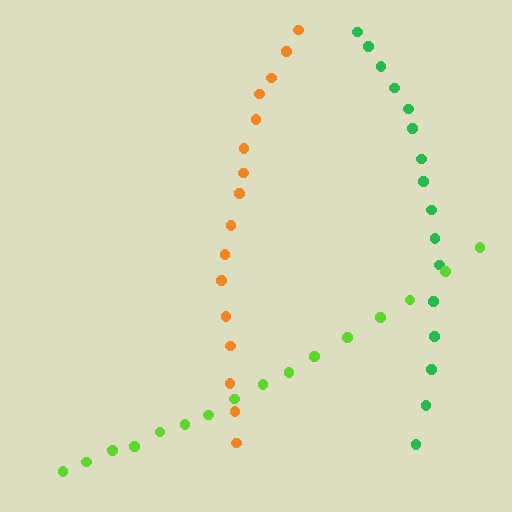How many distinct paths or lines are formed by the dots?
There are 3 distinct paths.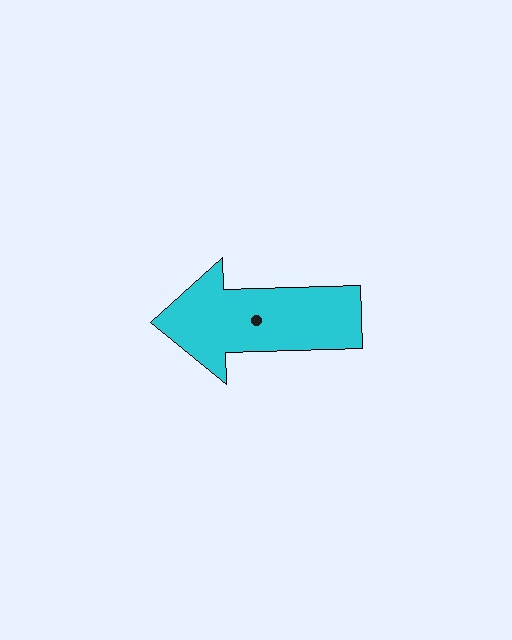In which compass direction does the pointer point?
West.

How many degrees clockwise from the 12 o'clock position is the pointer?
Approximately 268 degrees.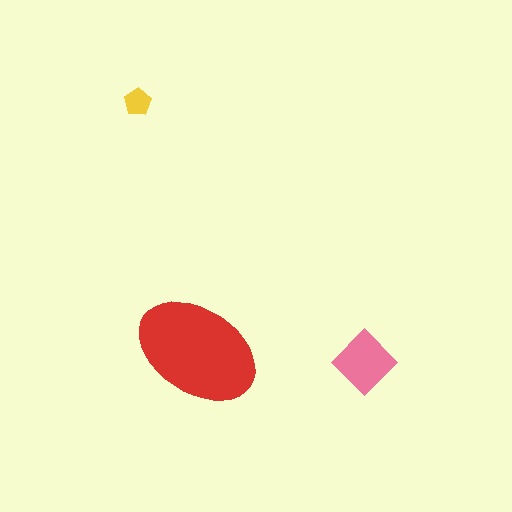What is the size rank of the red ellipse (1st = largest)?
1st.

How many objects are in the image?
There are 3 objects in the image.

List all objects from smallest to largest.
The yellow pentagon, the pink diamond, the red ellipse.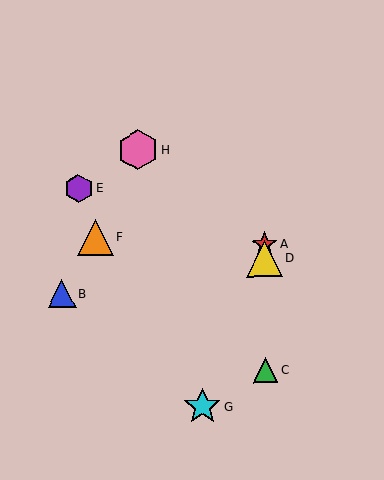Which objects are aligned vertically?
Objects A, C, D are aligned vertically.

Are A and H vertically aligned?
No, A is at x≈265 and H is at x≈138.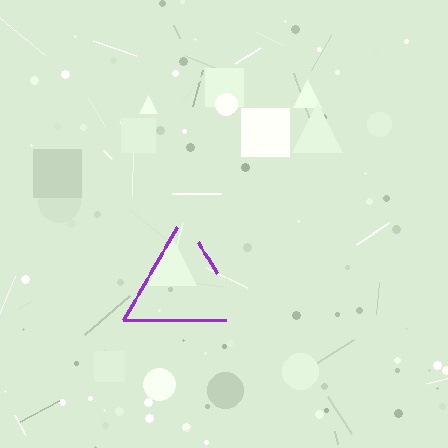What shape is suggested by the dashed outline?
The dashed outline suggests a triangle.